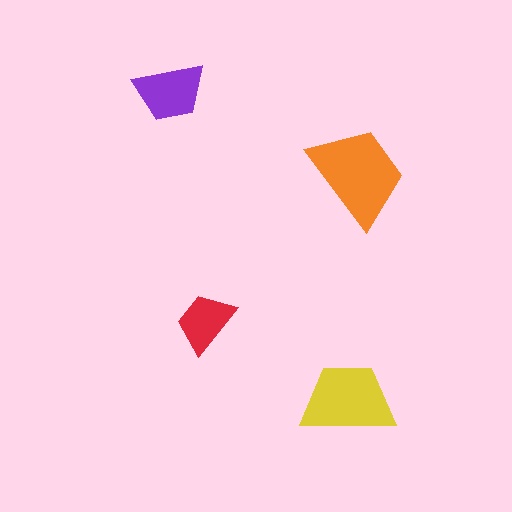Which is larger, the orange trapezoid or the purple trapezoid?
The orange one.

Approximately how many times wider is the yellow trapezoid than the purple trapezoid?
About 1.5 times wider.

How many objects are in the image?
There are 4 objects in the image.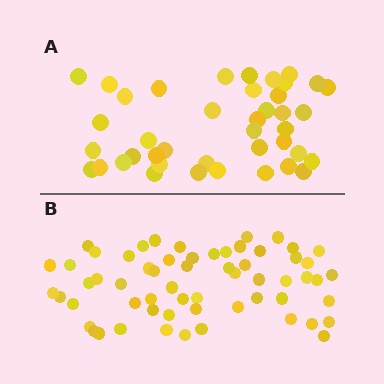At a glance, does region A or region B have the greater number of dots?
Region B (the bottom region) has more dots.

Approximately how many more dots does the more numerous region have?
Region B has approximately 20 more dots than region A.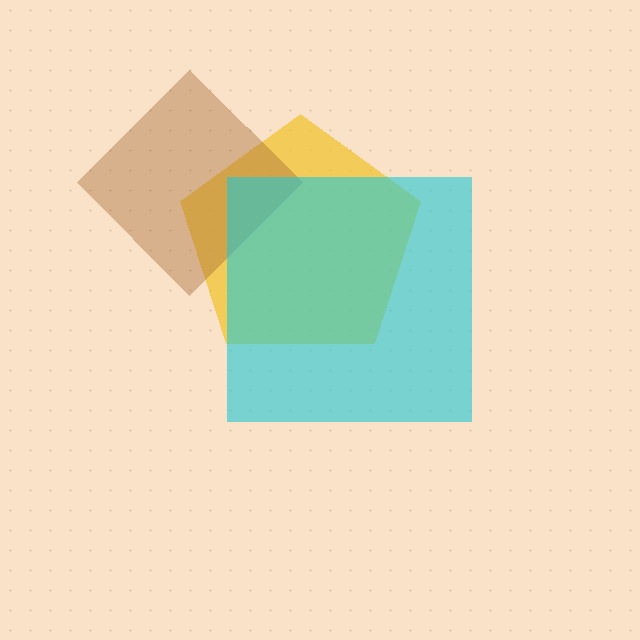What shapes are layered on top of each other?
The layered shapes are: a yellow pentagon, a brown diamond, a cyan square.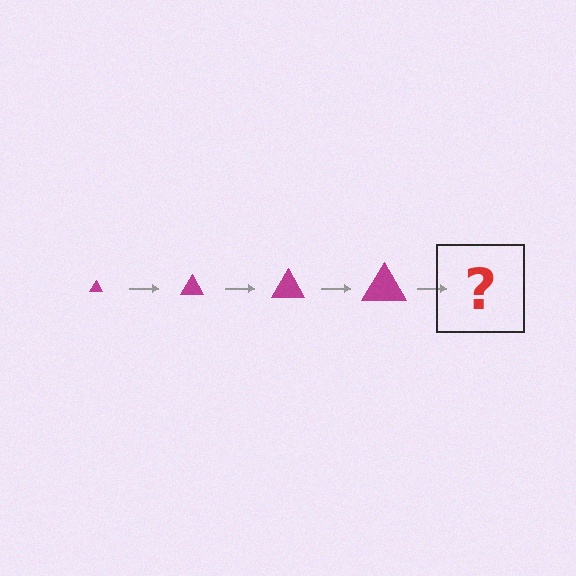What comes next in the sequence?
The next element should be a magenta triangle, larger than the previous one.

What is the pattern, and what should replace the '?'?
The pattern is that the triangle gets progressively larger each step. The '?' should be a magenta triangle, larger than the previous one.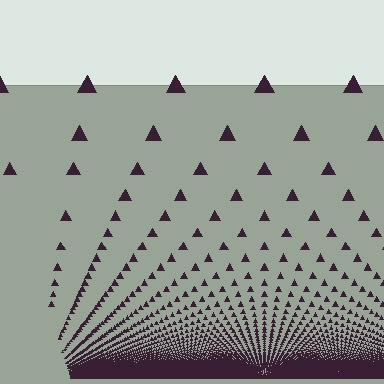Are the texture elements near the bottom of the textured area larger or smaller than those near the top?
Smaller. The gradient is inverted — elements near the bottom are smaller and denser.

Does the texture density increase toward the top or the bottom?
Density increases toward the bottom.